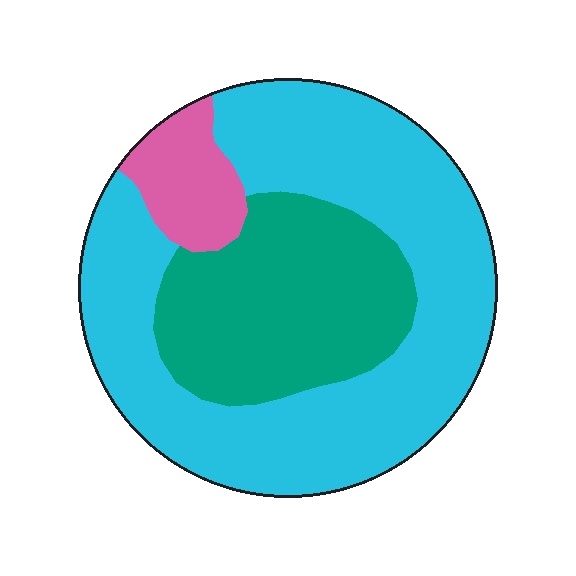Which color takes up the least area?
Pink, at roughly 10%.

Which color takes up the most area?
Cyan, at roughly 60%.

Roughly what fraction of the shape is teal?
Teal takes up between a quarter and a half of the shape.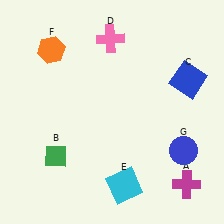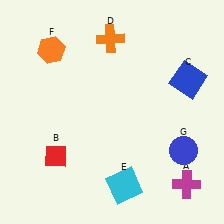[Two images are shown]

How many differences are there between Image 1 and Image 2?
There are 2 differences between the two images.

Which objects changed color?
B changed from green to red. D changed from pink to orange.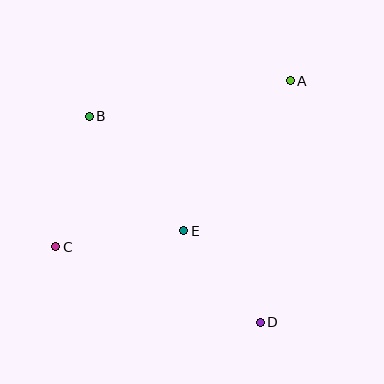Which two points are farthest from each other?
Points A and C are farthest from each other.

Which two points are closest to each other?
Points D and E are closest to each other.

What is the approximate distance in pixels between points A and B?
The distance between A and B is approximately 204 pixels.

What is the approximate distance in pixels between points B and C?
The distance between B and C is approximately 134 pixels.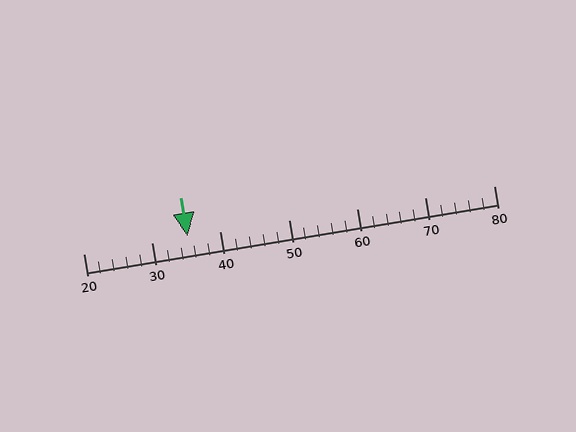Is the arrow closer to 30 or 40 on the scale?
The arrow is closer to 40.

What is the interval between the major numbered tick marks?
The major tick marks are spaced 10 units apart.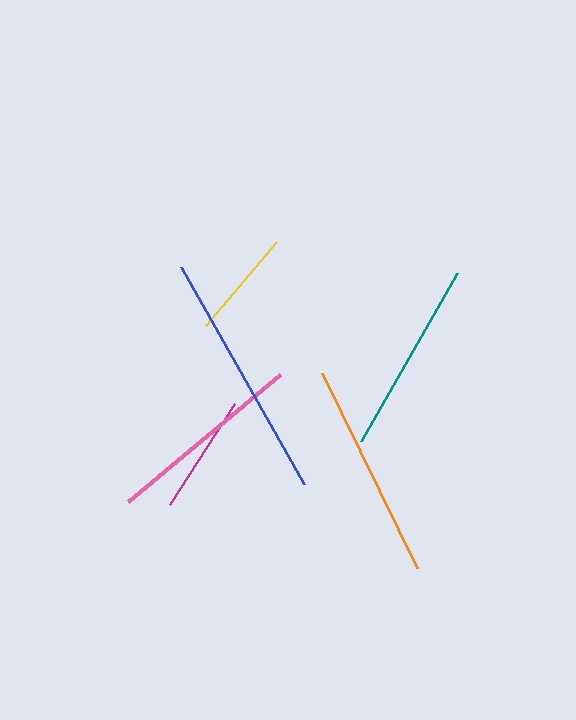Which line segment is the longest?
The blue line is the longest at approximately 249 pixels.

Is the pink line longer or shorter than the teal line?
The pink line is longer than the teal line.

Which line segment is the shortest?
The yellow line is the shortest at approximately 110 pixels.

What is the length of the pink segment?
The pink segment is approximately 199 pixels long.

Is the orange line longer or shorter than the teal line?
The orange line is longer than the teal line.